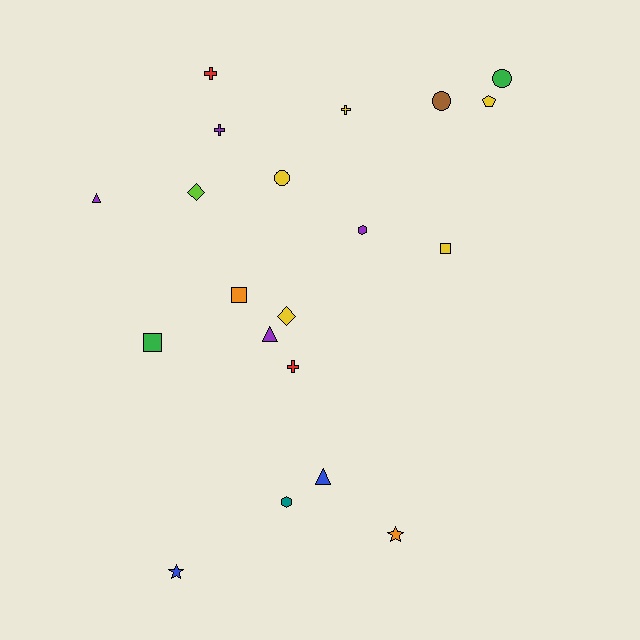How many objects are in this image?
There are 20 objects.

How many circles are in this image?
There are 3 circles.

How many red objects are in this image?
There are 2 red objects.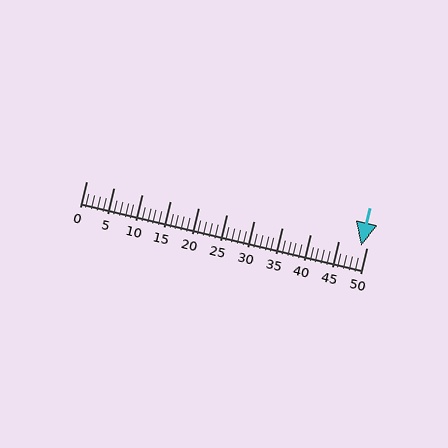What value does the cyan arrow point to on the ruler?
The cyan arrow points to approximately 49.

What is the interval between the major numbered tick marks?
The major tick marks are spaced 5 units apart.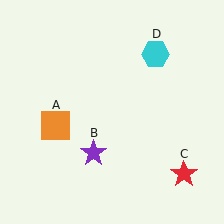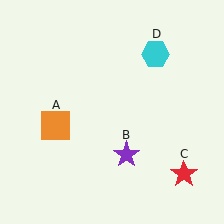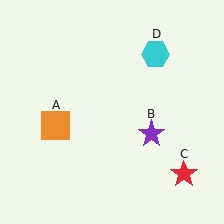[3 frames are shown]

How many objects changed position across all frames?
1 object changed position: purple star (object B).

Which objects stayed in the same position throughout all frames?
Orange square (object A) and red star (object C) and cyan hexagon (object D) remained stationary.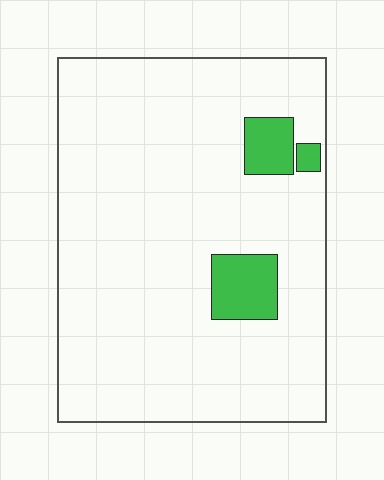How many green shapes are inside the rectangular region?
3.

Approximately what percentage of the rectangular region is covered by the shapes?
Approximately 10%.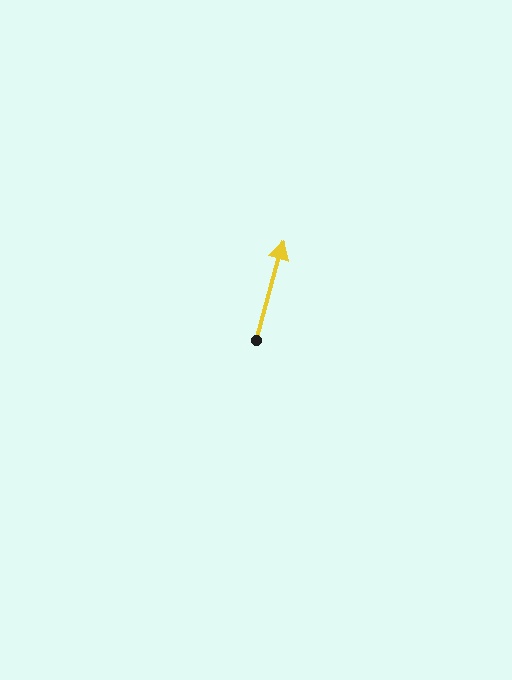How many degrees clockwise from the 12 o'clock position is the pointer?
Approximately 15 degrees.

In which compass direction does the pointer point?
North.